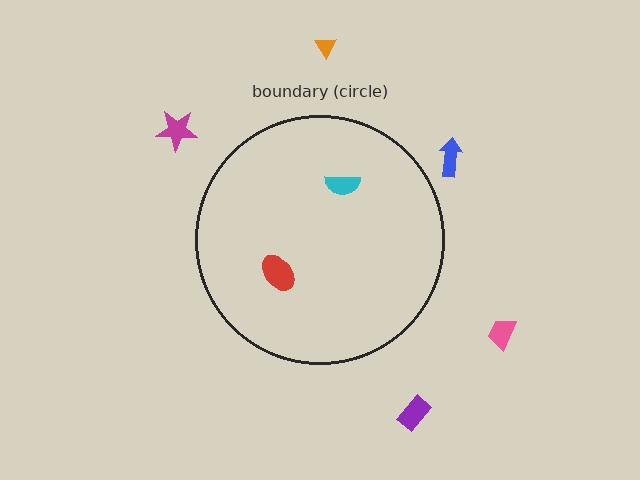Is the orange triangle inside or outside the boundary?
Outside.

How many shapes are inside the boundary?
2 inside, 5 outside.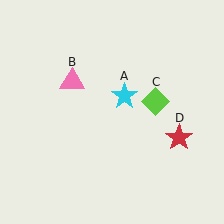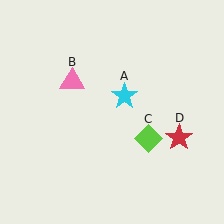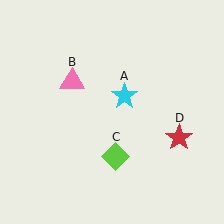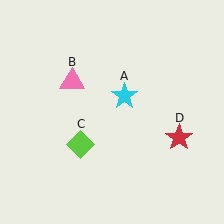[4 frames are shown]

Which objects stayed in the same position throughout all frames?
Cyan star (object A) and pink triangle (object B) and red star (object D) remained stationary.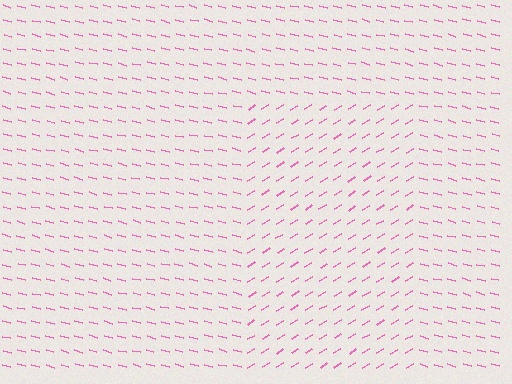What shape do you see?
I see a rectangle.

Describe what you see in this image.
The image is filled with small pink line segments. A rectangle region in the image has lines oriented differently from the surrounding lines, creating a visible texture boundary.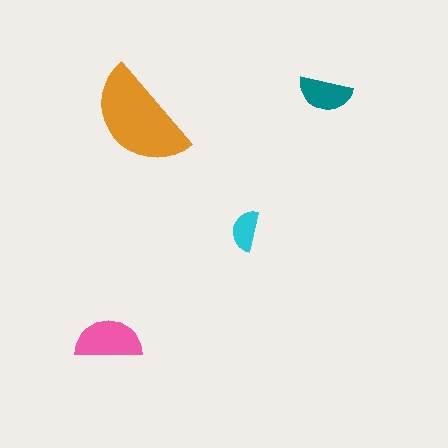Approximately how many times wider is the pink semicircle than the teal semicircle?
About 1.5 times wider.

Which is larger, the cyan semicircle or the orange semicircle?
The orange one.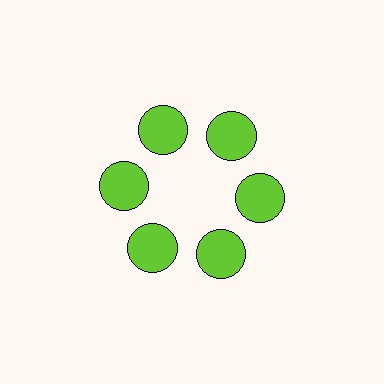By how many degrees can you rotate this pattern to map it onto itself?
The pattern maps onto itself every 60 degrees of rotation.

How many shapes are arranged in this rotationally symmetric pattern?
There are 6 shapes, arranged in 6 groups of 1.